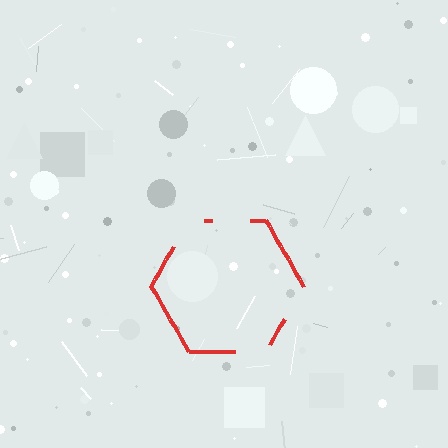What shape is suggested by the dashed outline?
The dashed outline suggests a hexagon.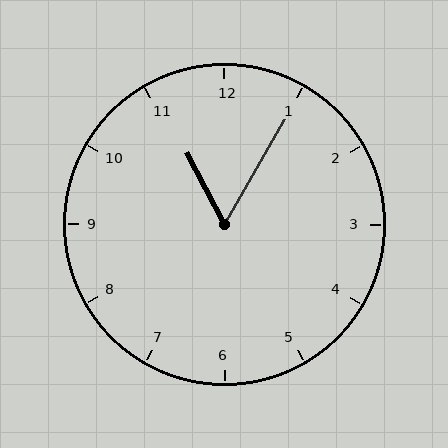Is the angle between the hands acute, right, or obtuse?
It is acute.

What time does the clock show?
11:05.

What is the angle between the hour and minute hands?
Approximately 58 degrees.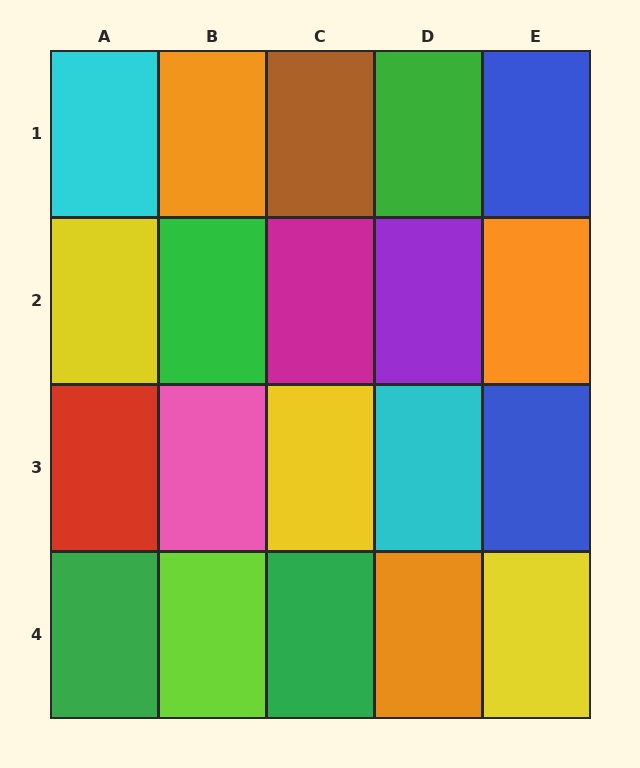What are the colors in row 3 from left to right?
Red, pink, yellow, cyan, blue.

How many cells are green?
4 cells are green.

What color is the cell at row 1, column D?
Green.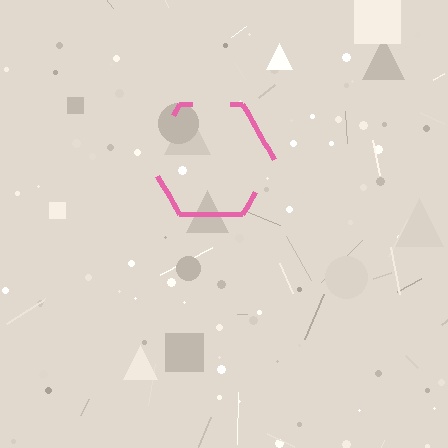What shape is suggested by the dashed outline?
The dashed outline suggests a hexagon.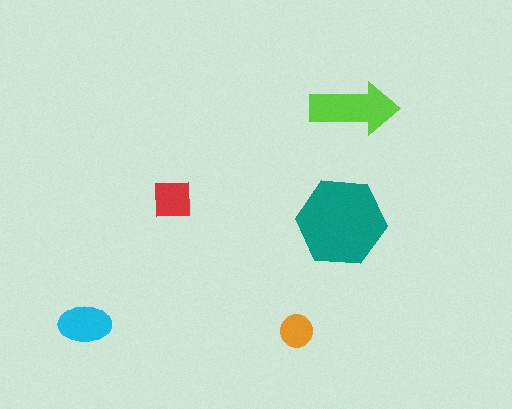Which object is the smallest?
The orange circle.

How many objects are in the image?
There are 5 objects in the image.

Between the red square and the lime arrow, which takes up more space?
The lime arrow.